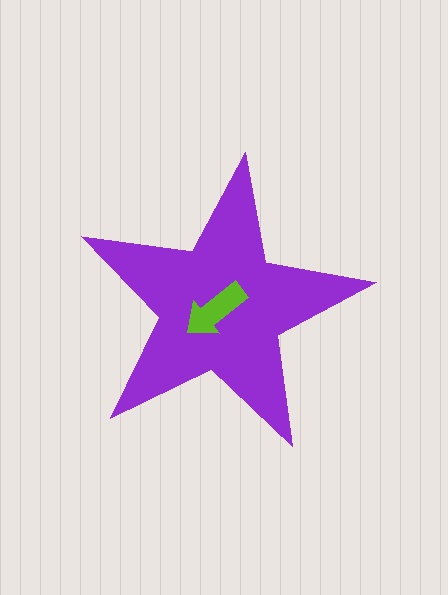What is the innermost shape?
The lime arrow.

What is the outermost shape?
The purple star.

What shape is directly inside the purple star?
The lime arrow.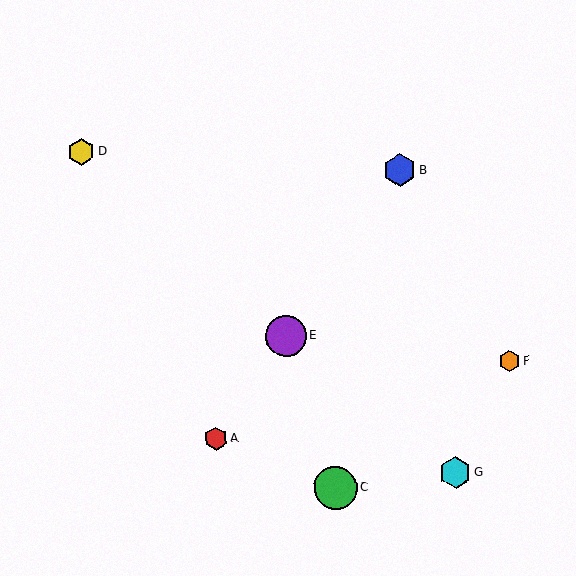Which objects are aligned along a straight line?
Objects A, B, E are aligned along a straight line.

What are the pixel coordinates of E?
Object E is at (286, 336).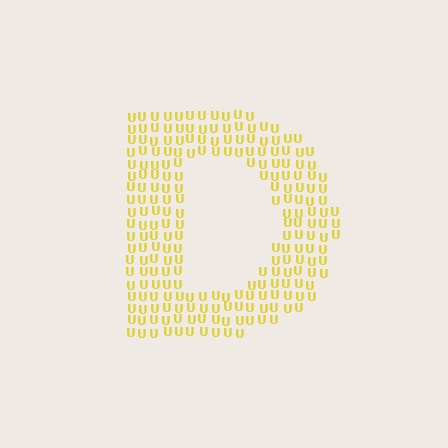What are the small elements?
The small elements are letter U's.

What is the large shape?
The large shape is the letter D.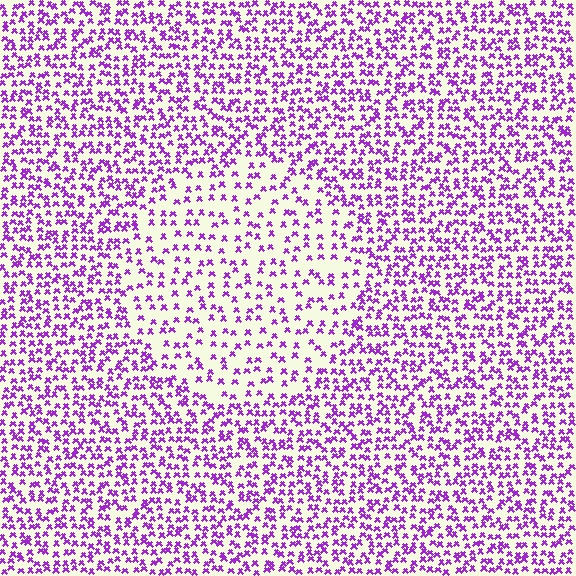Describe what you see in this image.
The image contains small purple elements arranged at two different densities. A circle-shaped region is visible where the elements are less densely packed than the surrounding area.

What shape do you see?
I see a circle.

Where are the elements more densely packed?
The elements are more densely packed outside the circle boundary.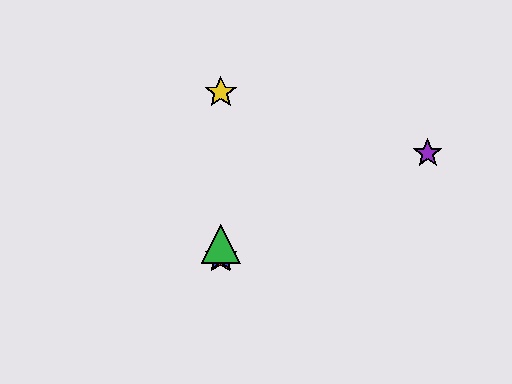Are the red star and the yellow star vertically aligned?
Yes, both are at x≈221.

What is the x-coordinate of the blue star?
The blue star is at x≈221.